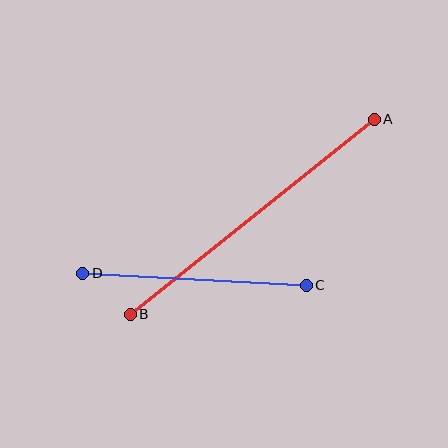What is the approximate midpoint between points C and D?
The midpoint is at approximately (194, 279) pixels.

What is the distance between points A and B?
The distance is approximately 313 pixels.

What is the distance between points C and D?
The distance is approximately 224 pixels.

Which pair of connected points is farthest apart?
Points A and B are farthest apart.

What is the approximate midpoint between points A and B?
The midpoint is at approximately (252, 217) pixels.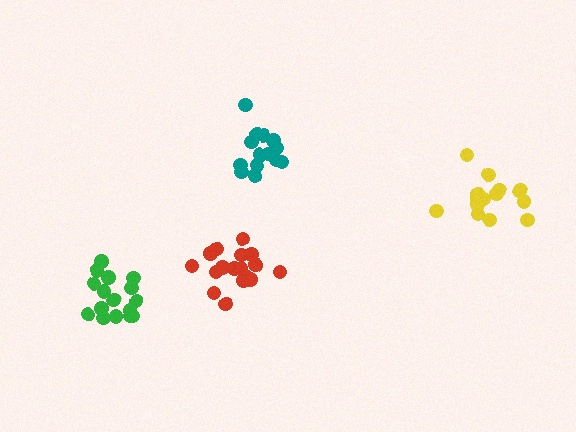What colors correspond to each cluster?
The clusters are colored: green, yellow, teal, red.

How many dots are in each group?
Group 1: 16 dots, Group 2: 15 dots, Group 3: 15 dots, Group 4: 19 dots (65 total).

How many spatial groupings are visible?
There are 4 spatial groupings.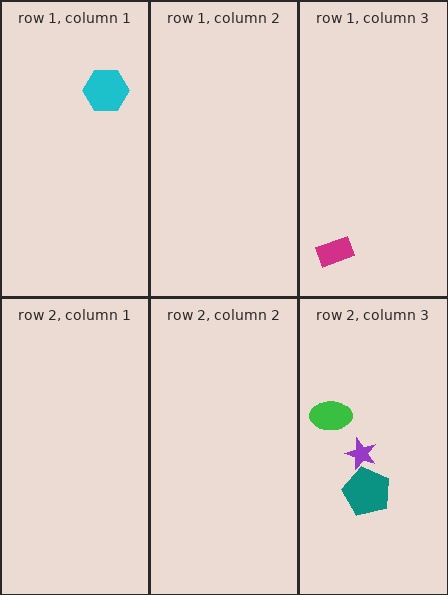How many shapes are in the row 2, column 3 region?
3.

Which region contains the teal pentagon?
The row 2, column 3 region.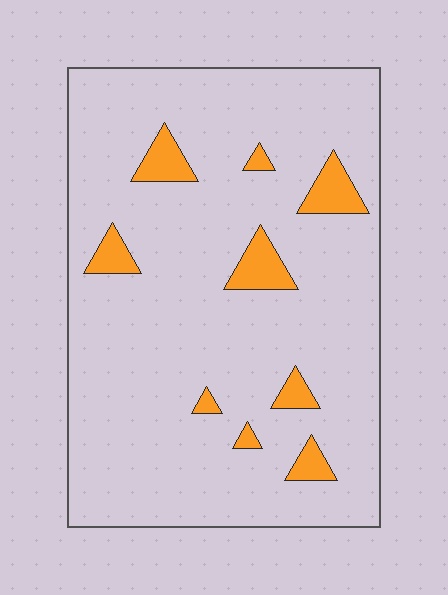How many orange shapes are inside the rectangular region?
9.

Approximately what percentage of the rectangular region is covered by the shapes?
Approximately 10%.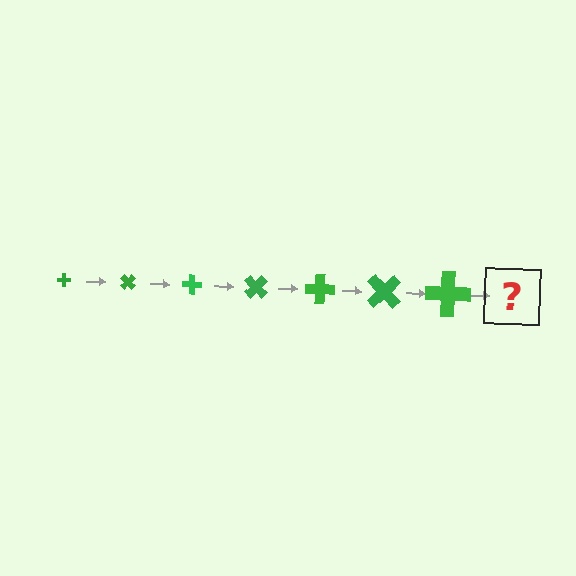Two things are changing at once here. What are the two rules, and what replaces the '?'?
The two rules are that the cross grows larger each step and it rotates 45 degrees each step. The '?' should be a cross, larger than the previous one and rotated 315 degrees from the start.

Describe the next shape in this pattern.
It should be a cross, larger than the previous one and rotated 315 degrees from the start.